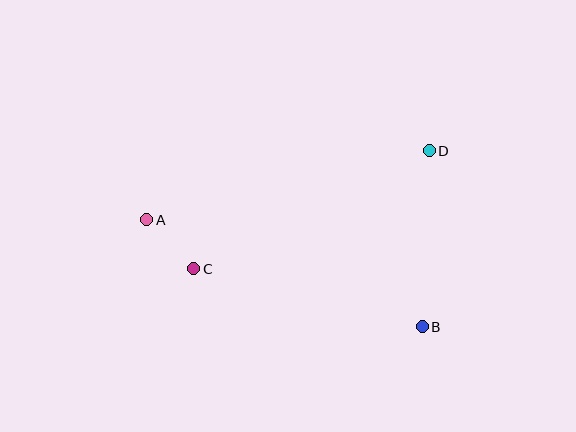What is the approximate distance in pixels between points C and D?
The distance between C and D is approximately 264 pixels.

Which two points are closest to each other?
Points A and C are closest to each other.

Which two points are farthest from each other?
Points A and B are farthest from each other.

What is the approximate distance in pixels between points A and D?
The distance between A and D is approximately 291 pixels.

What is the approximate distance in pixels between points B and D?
The distance between B and D is approximately 177 pixels.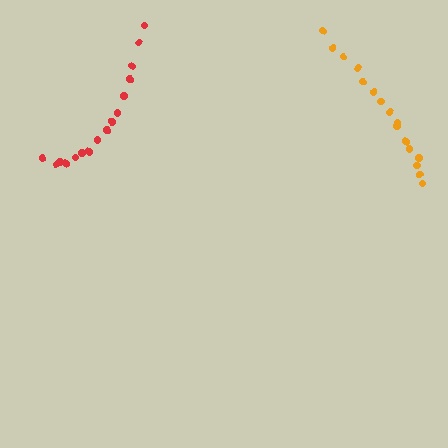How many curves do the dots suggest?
There are 2 distinct paths.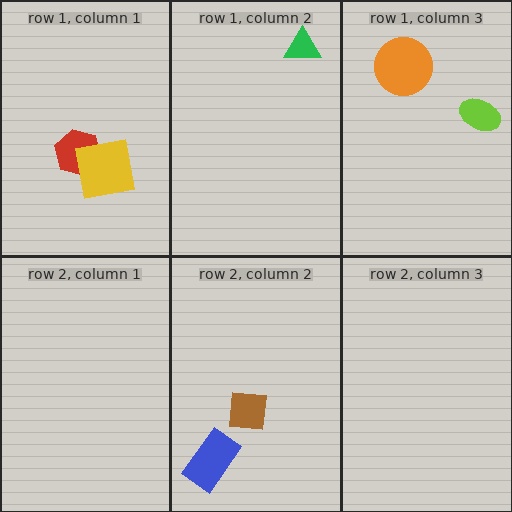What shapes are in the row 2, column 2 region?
The blue rectangle, the brown square.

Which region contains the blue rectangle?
The row 2, column 2 region.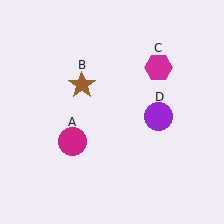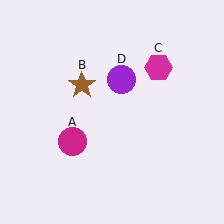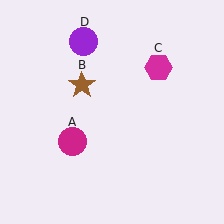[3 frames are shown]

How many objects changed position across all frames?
1 object changed position: purple circle (object D).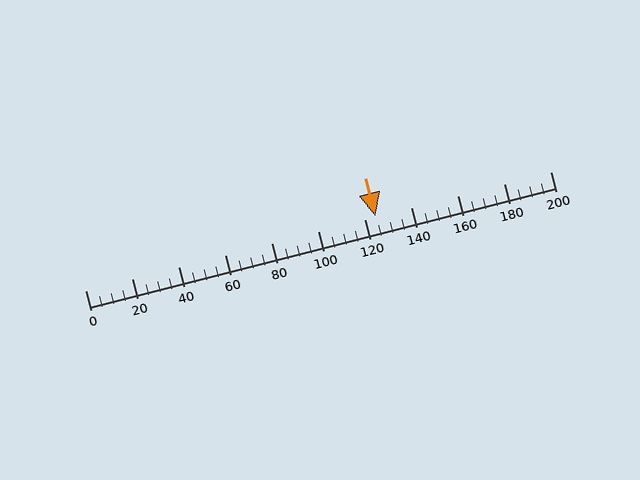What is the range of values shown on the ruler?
The ruler shows values from 0 to 200.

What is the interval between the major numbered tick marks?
The major tick marks are spaced 20 units apart.